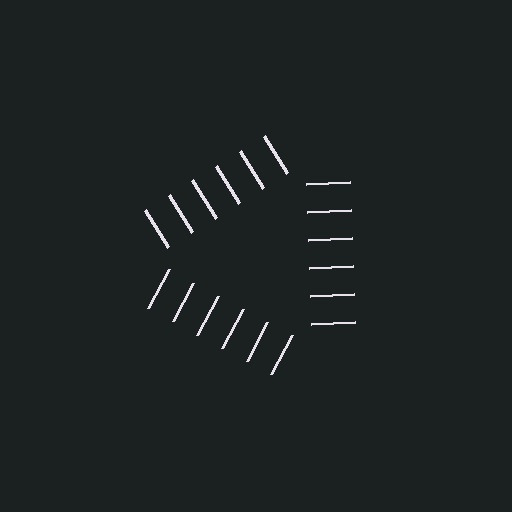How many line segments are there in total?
18 — 6 along each of the 3 edges.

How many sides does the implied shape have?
3 sides — the line-ends trace a triangle.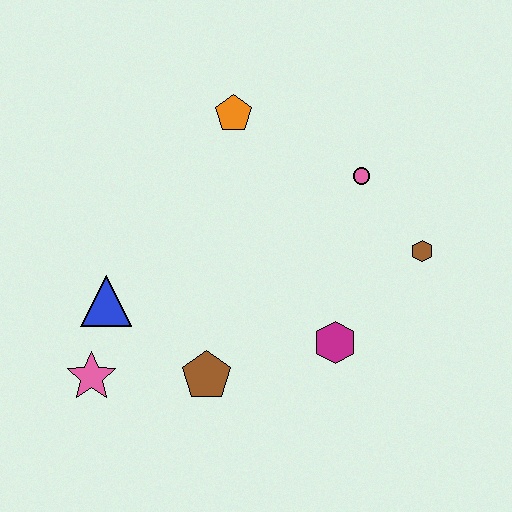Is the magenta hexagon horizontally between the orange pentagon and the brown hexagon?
Yes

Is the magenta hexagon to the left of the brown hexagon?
Yes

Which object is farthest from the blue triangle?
The brown hexagon is farthest from the blue triangle.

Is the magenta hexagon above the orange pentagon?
No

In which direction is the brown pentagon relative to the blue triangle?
The brown pentagon is to the right of the blue triangle.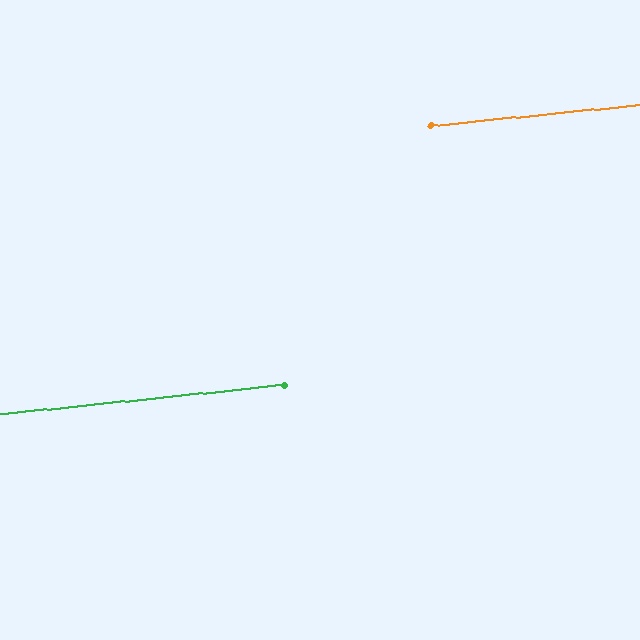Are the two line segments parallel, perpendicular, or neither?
Parallel — their directions differ by only 0.1°.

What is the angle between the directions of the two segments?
Approximately 0 degrees.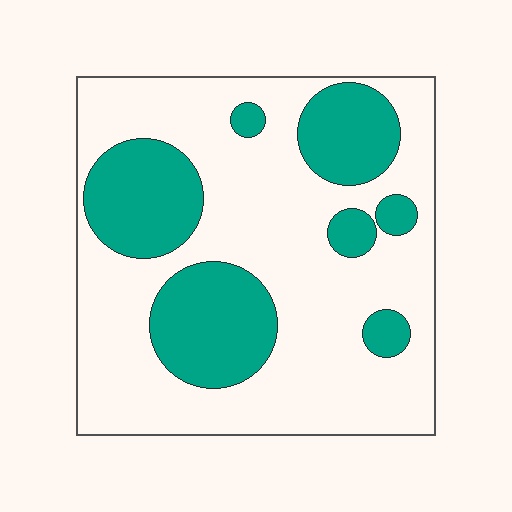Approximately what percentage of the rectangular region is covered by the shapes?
Approximately 30%.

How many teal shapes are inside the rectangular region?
7.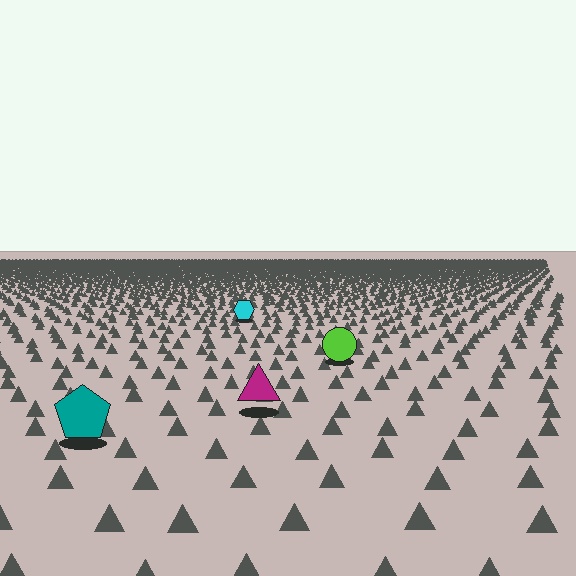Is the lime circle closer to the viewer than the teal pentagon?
No. The teal pentagon is closer — you can tell from the texture gradient: the ground texture is coarser near it.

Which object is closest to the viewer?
The teal pentagon is closest. The texture marks near it are larger and more spread out.